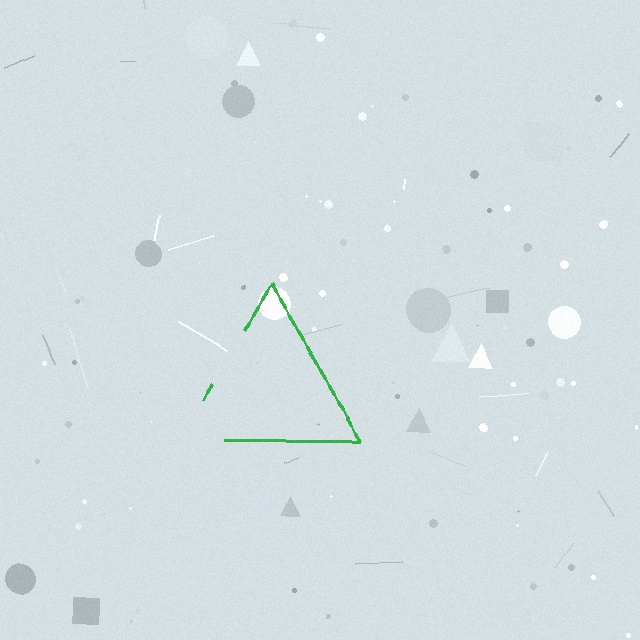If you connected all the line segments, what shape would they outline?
They would outline a triangle.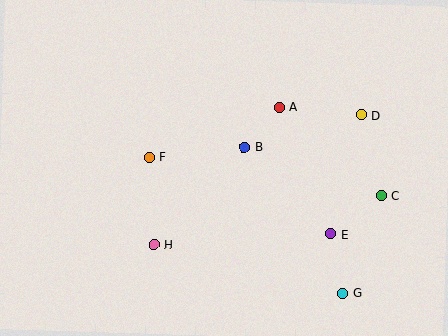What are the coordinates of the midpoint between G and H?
The midpoint between G and H is at (248, 269).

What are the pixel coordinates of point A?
Point A is at (279, 107).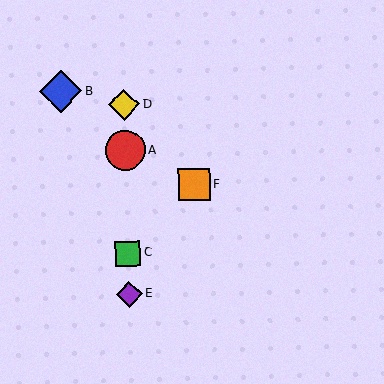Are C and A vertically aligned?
Yes, both are at x≈128.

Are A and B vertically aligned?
No, A is at x≈125 and B is at x≈61.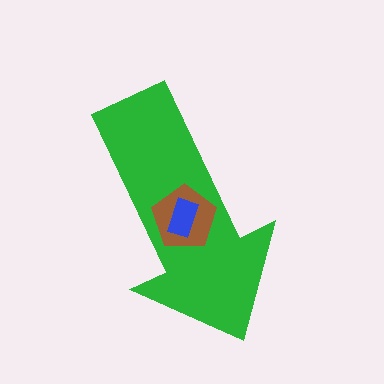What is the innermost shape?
The blue rectangle.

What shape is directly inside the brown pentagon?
The blue rectangle.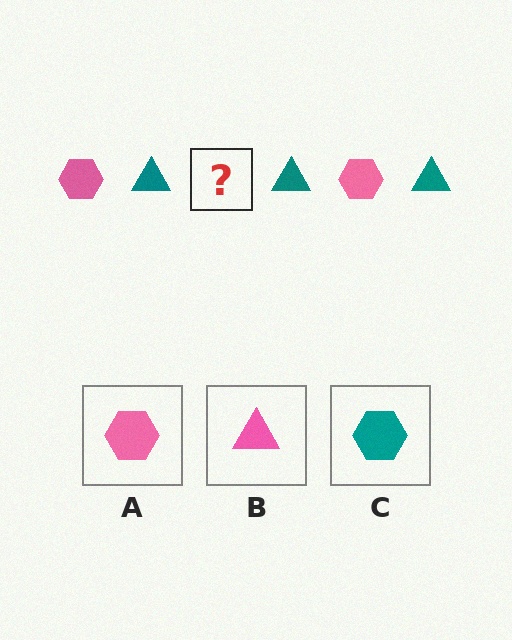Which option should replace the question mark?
Option A.